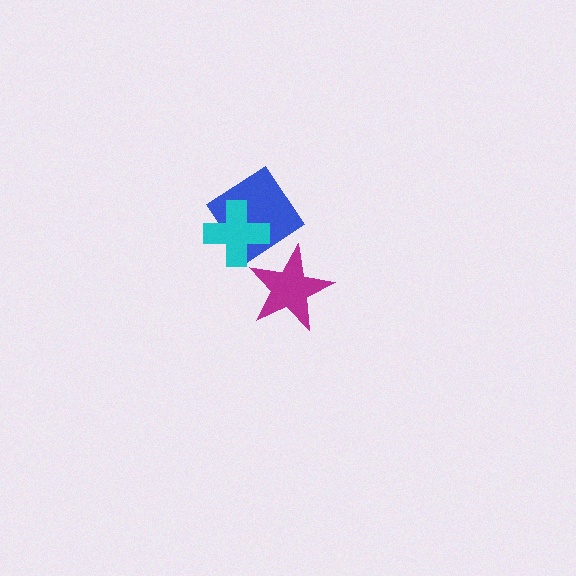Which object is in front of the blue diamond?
The cyan cross is in front of the blue diamond.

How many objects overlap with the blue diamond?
1 object overlaps with the blue diamond.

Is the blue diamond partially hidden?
Yes, it is partially covered by another shape.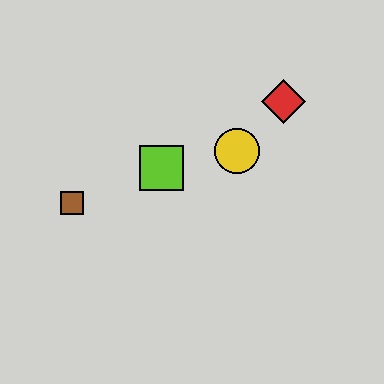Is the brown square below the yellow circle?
Yes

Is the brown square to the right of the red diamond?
No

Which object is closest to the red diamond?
The yellow circle is closest to the red diamond.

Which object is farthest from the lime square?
The red diamond is farthest from the lime square.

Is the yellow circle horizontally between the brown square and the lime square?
No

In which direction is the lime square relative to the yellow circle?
The lime square is to the left of the yellow circle.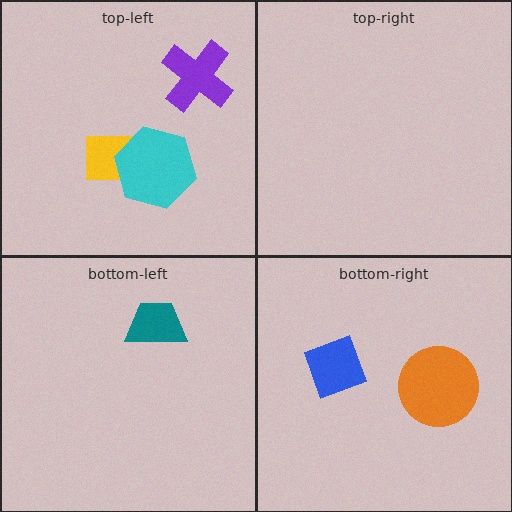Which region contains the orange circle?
The bottom-right region.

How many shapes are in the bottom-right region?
2.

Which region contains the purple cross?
The top-left region.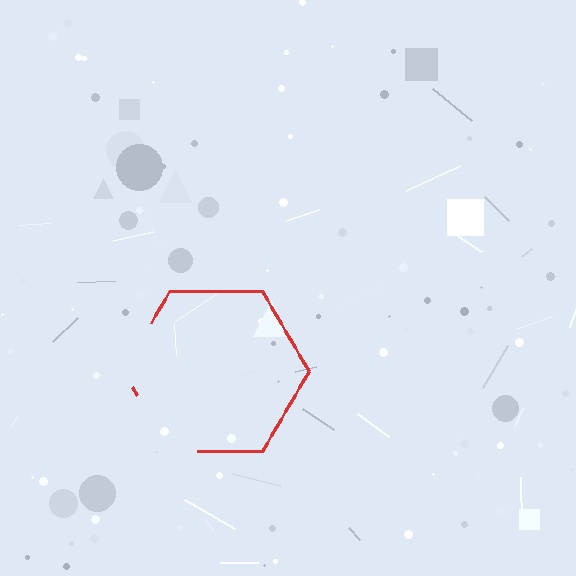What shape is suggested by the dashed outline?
The dashed outline suggests a hexagon.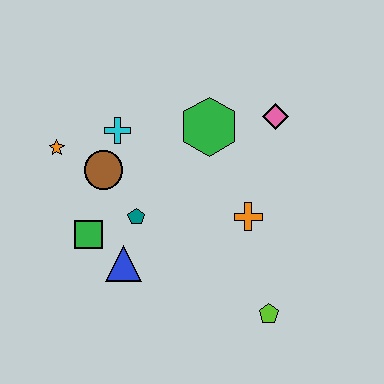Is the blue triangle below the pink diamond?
Yes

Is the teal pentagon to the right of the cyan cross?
Yes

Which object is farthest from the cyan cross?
The lime pentagon is farthest from the cyan cross.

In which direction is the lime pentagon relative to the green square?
The lime pentagon is to the right of the green square.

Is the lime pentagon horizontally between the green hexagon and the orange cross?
No